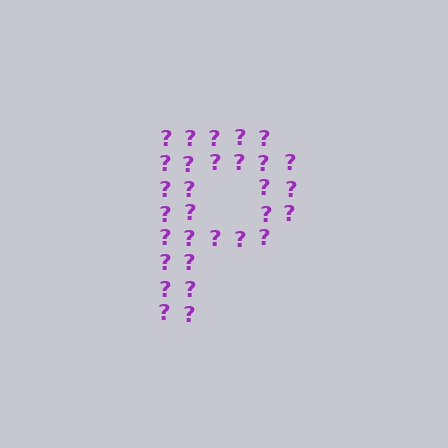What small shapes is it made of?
It is made of small question marks.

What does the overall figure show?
The overall figure shows the letter P.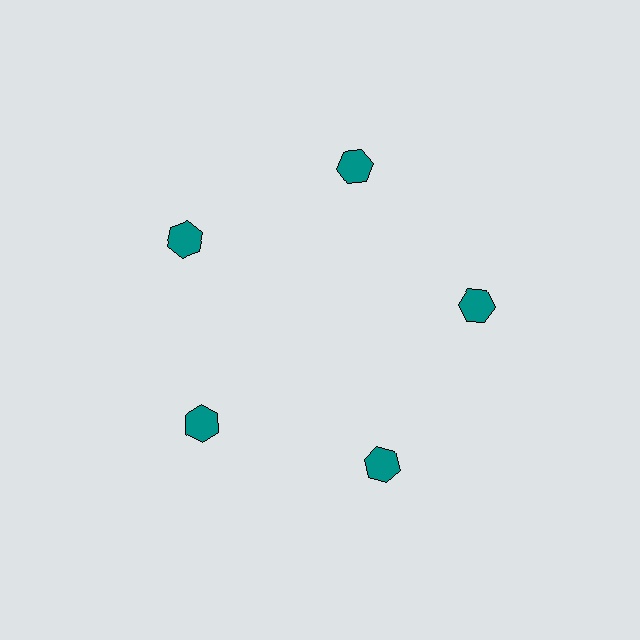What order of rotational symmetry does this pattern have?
This pattern has 5-fold rotational symmetry.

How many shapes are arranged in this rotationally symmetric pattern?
There are 5 shapes, arranged in 5 groups of 1.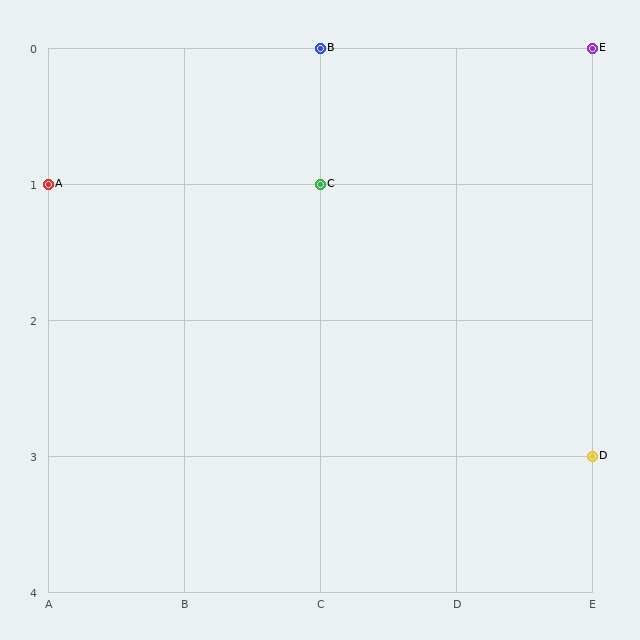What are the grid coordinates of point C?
Point C is at grid coordinates (C, 1).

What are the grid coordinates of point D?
Point D is at grid coordinates (E, 3).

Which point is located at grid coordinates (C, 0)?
Point B is at (C, 0).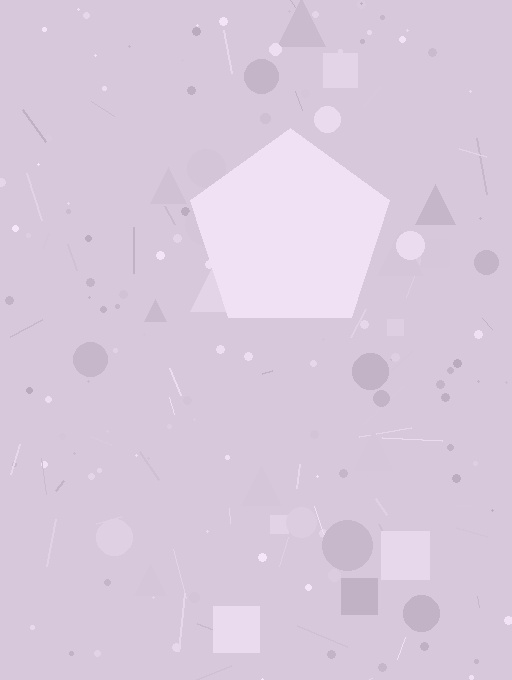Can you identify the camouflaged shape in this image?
The camouflaged shape is a pentagon.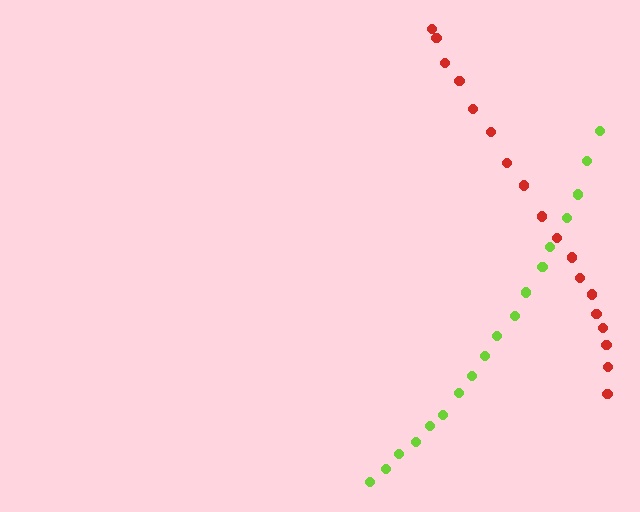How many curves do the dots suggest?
There are 2 distinct paths.